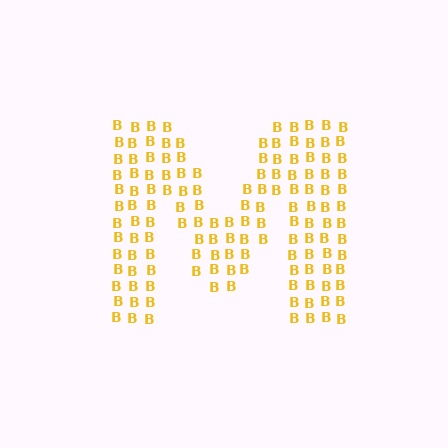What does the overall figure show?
The overall figure shows the letter M.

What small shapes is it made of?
It is made of small letter B's.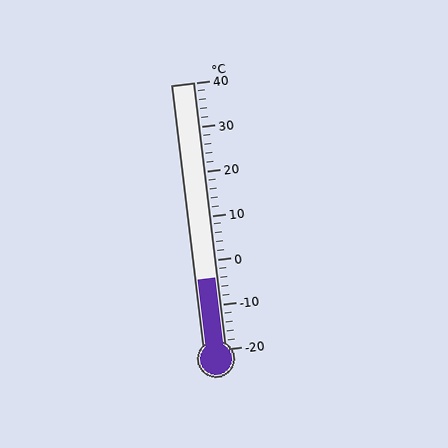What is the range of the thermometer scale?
The thermometer scale ranges from -20°C to 40°C.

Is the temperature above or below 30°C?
The temperature is below 30°C.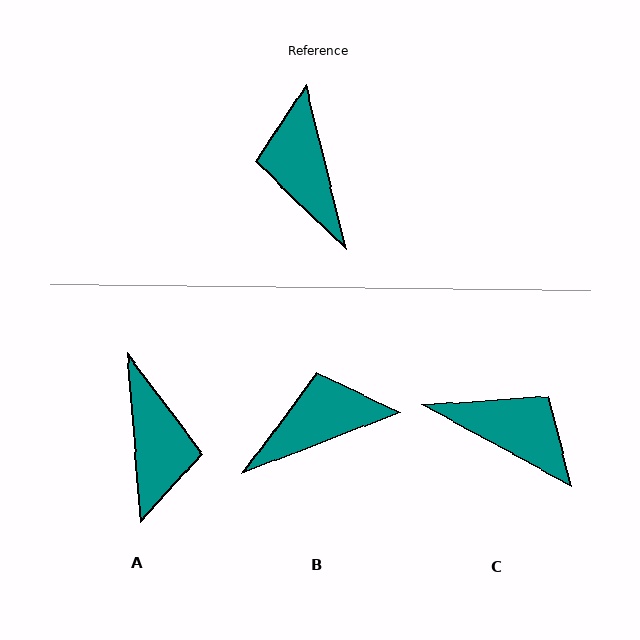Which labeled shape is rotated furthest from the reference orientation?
A, about 171 degrees away.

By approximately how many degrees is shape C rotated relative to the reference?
Approximately 132 degrees clockwise.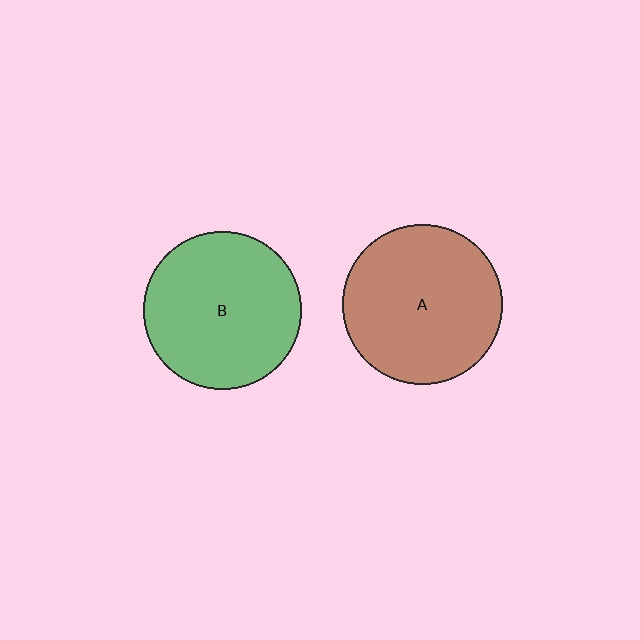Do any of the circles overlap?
No, none of the circles overlap.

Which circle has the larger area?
Circle A (brown).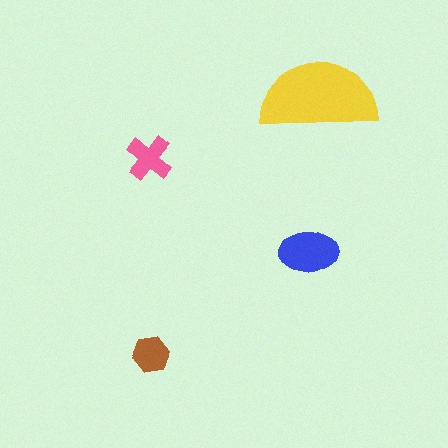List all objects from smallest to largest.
The brown hexagon, the pink cross, the blue ellipse, the yellow semicircle.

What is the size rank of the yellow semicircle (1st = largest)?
1st.